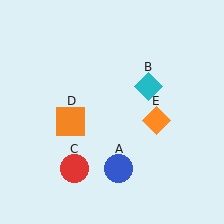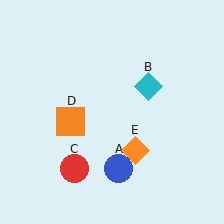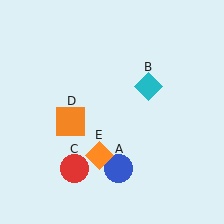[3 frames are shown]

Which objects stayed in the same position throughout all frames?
Blue circle (object A) and cyan diamond (object B) and red circle (object C) and orange square (object D) remained stationary.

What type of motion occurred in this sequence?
The orange diamond (object E) rotated clockwise around the center of the scene.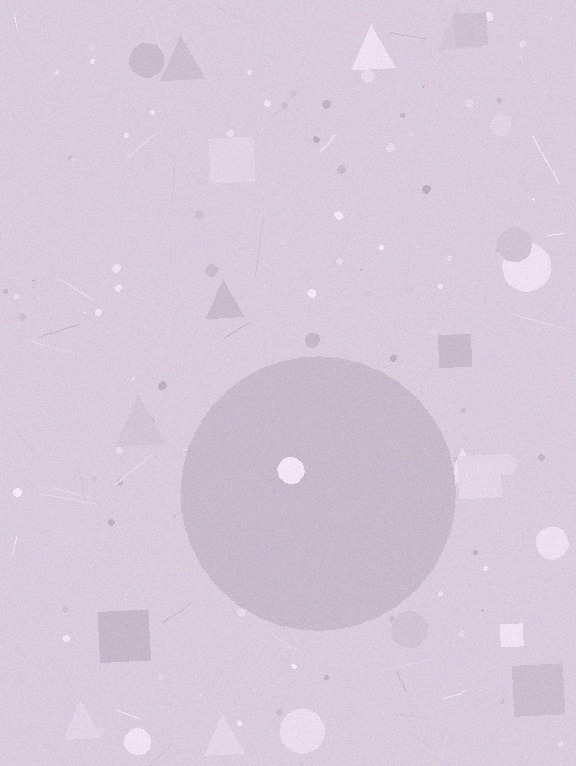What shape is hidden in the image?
A circle is hidden in the image.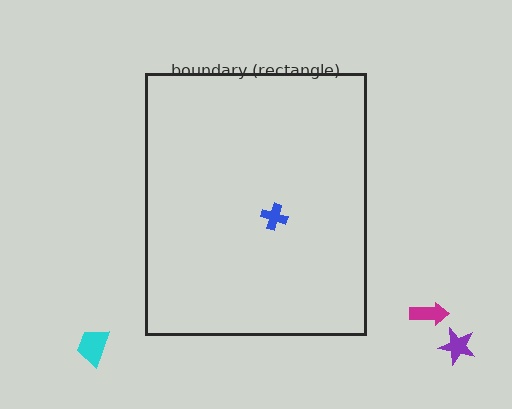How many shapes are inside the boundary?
1 inside, 3 outside.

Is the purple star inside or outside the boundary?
Outside.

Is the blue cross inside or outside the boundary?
Inside.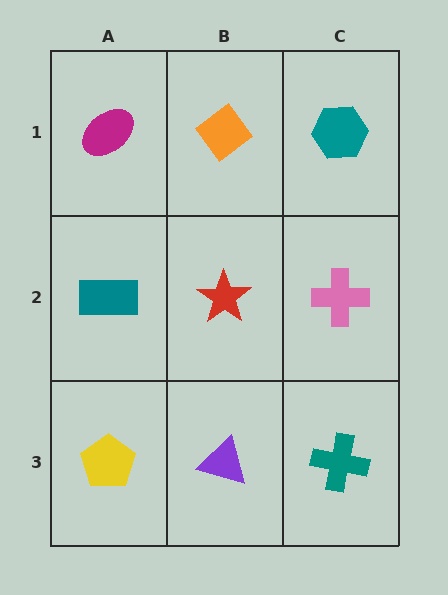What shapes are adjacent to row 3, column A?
A teal rectangle (row 2, column A), a purple triangle (row 3, column B).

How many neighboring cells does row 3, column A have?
2.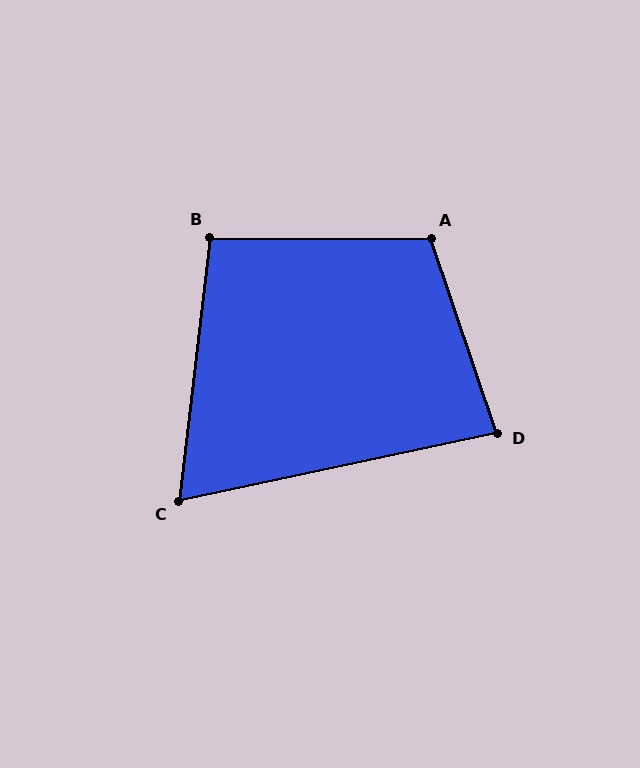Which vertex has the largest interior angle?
A, at approximately 109 degrees.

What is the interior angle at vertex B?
Approximately 96 degrees (obtuse).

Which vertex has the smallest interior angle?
C, at approximately 71 degrees.